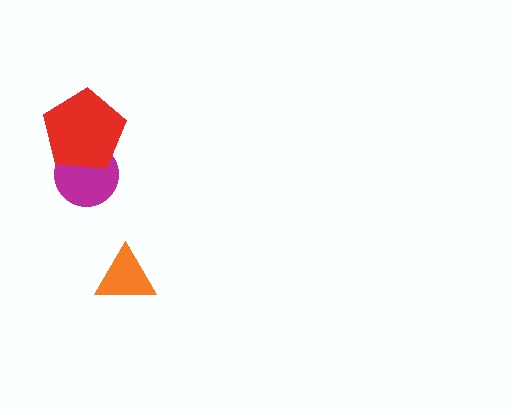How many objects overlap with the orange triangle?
0 objects overlap with the orange triangle.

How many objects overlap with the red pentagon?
1 object overlaps with the red pentagon.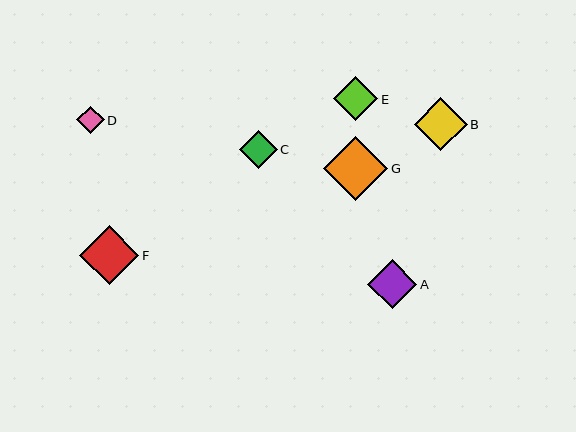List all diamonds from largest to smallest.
From largest to smallest: G, F, B, A, E, C, D.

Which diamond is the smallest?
Diamond D is the smallest with a size of approximately 27 pixels.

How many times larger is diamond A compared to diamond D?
Diamond A is approximately 1.8 times the size of diamond D.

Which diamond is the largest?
Diamond G is the largest with a size of approximately 65 pixels.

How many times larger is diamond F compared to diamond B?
Diamond F is approximately 1.1 times the size of diamond B.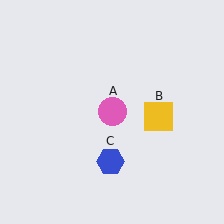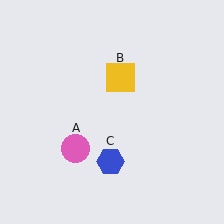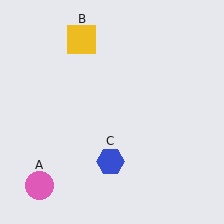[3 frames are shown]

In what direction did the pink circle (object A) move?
The pink circle (object A) moved down and to the left.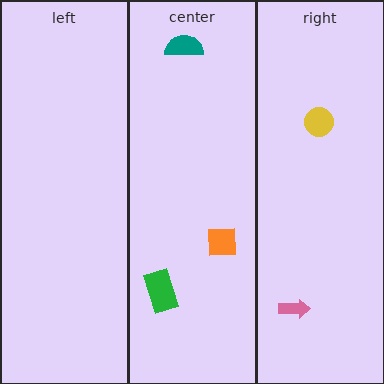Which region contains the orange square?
The center region.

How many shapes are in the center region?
3.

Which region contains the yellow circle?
The right region.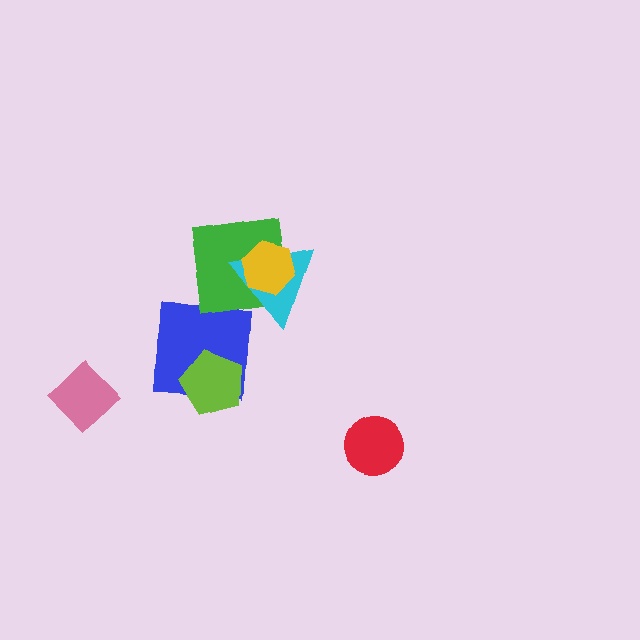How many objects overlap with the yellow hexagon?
2 objects overlap with the yellow hexagon.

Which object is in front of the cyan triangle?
The yellow hexagon is in front of the cyan triangle.